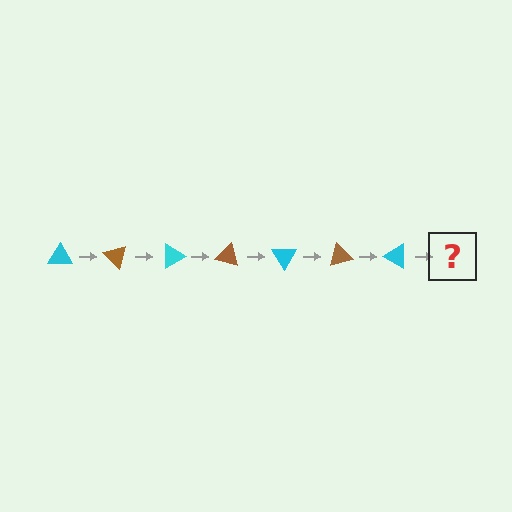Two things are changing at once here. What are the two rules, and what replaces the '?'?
The two rules are that it rotates 45 degrees each step and the color cycles through cyan and brown. The '?' should be a brown triangle, rotated 315 degrees from the start.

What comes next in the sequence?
The next element should be a brown triangle, rotated 315 degrees from the start.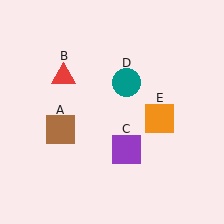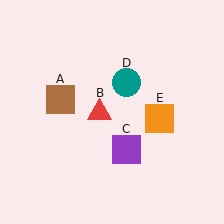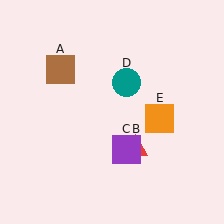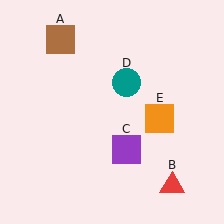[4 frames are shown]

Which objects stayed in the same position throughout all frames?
Purple square (object C) and teal circle (object D) and orange square (object E) remained stationary.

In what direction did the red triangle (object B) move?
The red triangle (object B) moved down and to the right.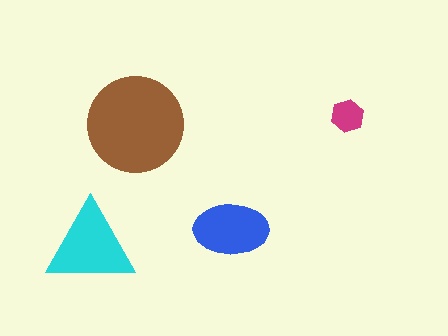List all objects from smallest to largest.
The magenta hexagon, the blue ellipse, the cyan triangle, the brown circle.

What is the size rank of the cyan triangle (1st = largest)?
2nd.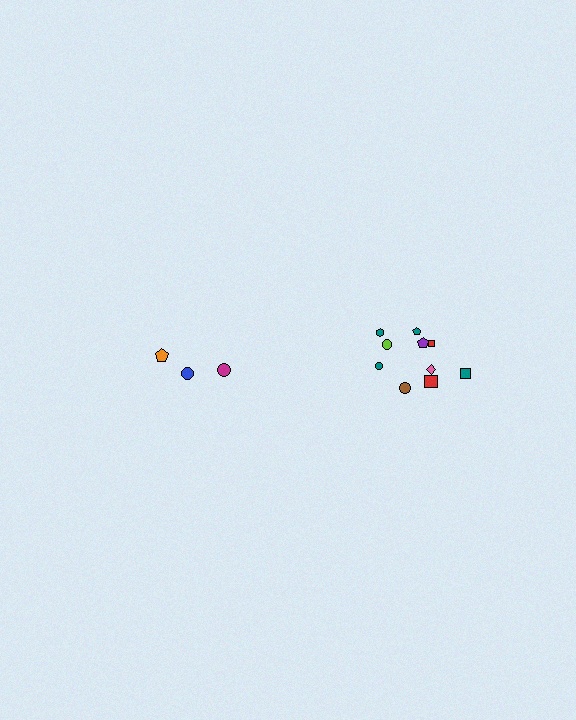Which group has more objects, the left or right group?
The right group.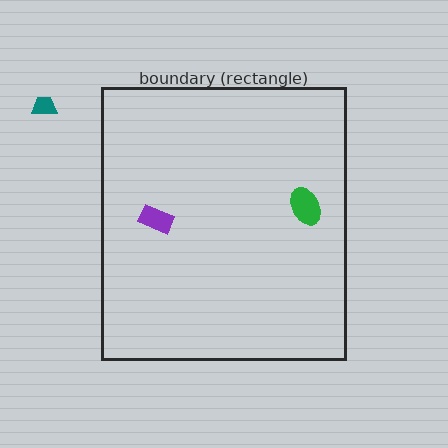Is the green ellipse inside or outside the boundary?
Inside.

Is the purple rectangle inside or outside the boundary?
Inside.